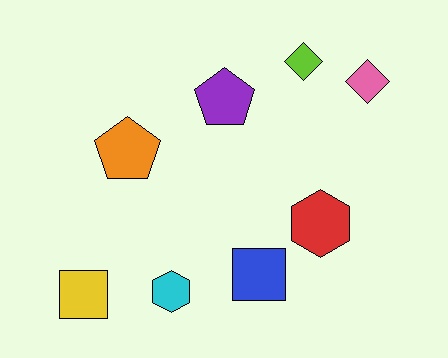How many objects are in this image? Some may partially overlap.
There are 8 objects.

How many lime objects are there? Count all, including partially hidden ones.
There is 1 lime object.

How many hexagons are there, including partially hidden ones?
There are 2 hexagons.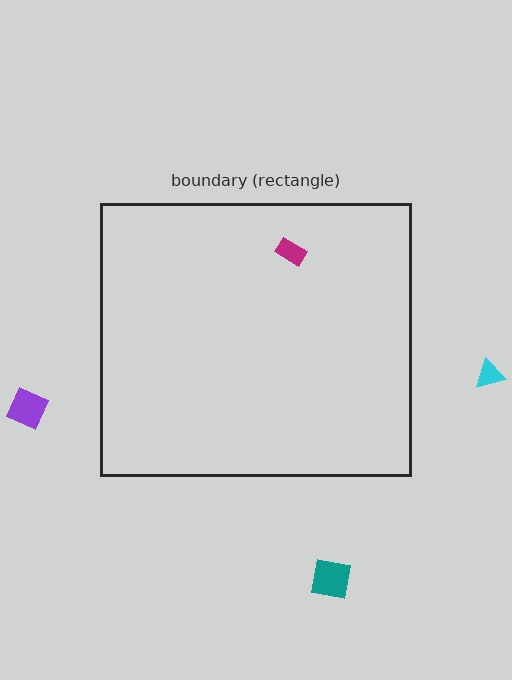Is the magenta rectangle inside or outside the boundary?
Inside.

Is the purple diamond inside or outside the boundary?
Outside.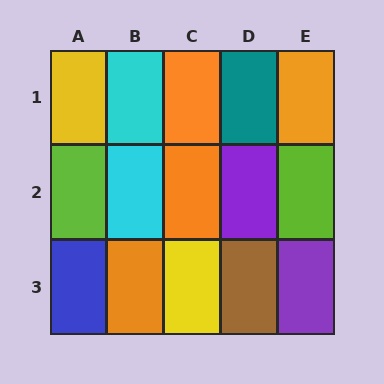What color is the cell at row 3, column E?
Purple.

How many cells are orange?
4 cells are orange.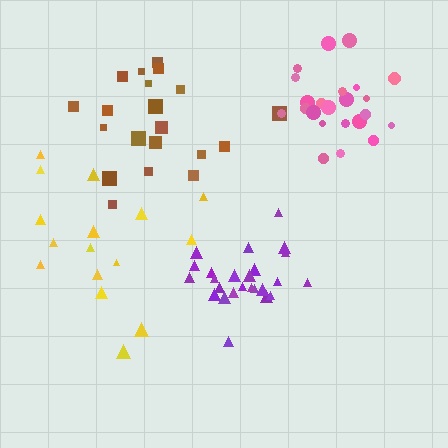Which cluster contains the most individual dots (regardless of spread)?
Purple (25).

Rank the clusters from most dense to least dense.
purple, pink, brown, yellow.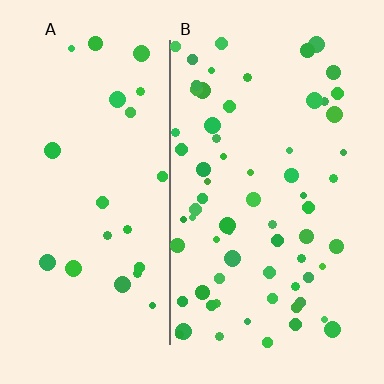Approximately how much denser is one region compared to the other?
Approximately 2.9× — region B over region A.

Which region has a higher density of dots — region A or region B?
B (the right).